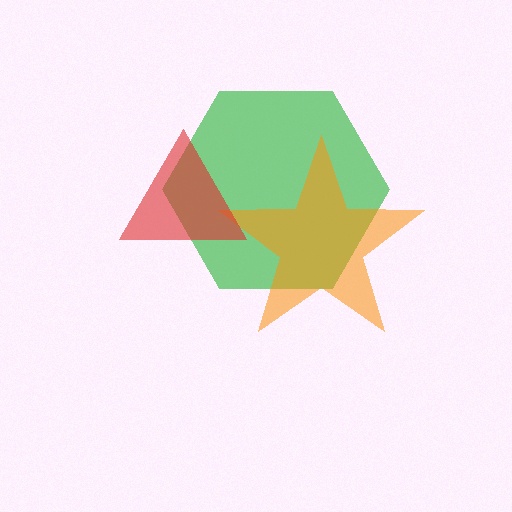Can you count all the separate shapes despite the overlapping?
Yes, there are 3 separate shapes.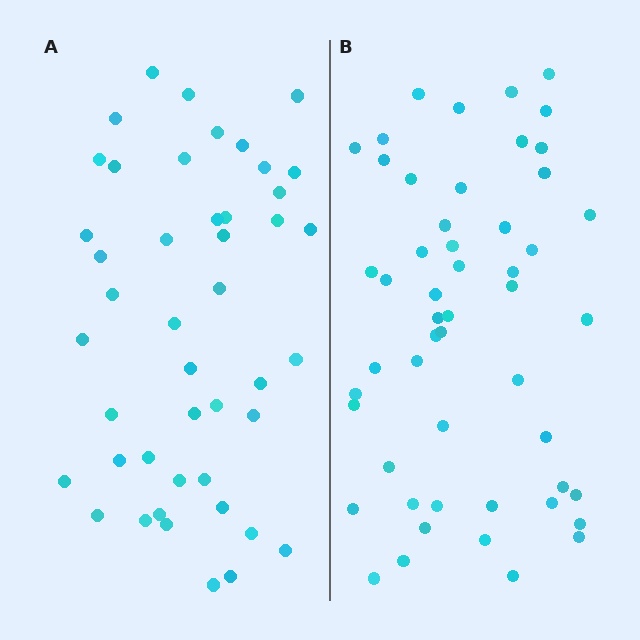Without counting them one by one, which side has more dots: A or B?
Region B (the right region) has more dots.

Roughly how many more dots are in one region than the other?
Region B has roughly 8 or so more dots than region A.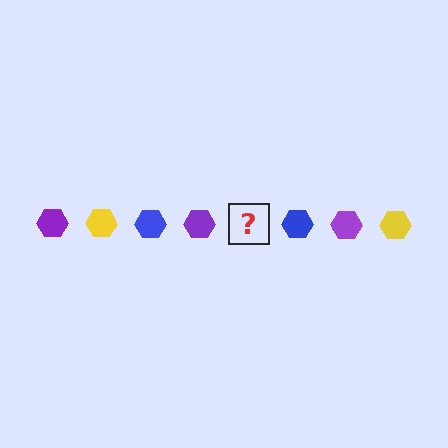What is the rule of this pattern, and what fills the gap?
The rule is that the pattern cycles through purple, yellow, blue hexagons. The gap should be filled with a yellow hexagon.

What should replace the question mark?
The question mark should be replaced with a yellow hexagon.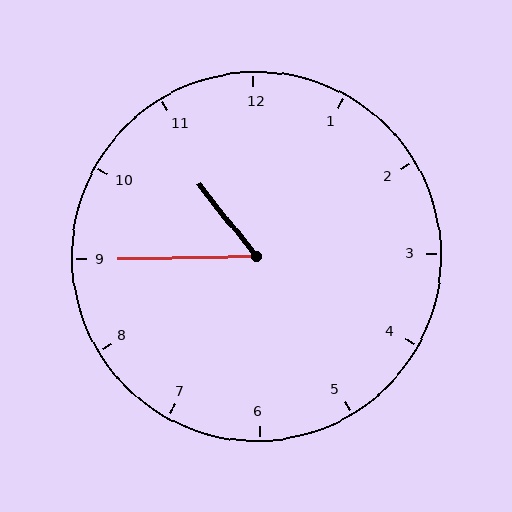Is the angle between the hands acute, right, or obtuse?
It is acute.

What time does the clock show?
10:45.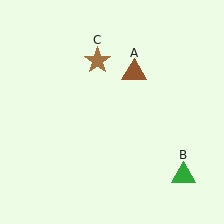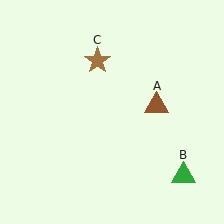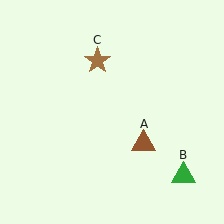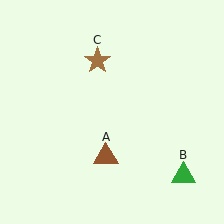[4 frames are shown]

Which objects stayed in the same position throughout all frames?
Green triangle (object B) and brown star (object C) remained stationary.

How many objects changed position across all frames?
1 object changed position: brown triangle (object A).